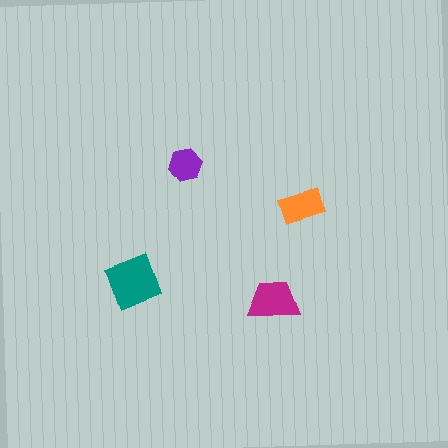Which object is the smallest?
The purple hexagon.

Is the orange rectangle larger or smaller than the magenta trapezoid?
Smaller.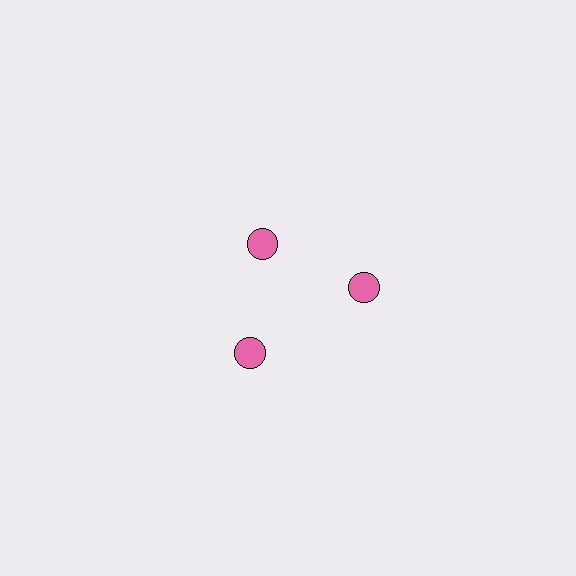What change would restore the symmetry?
The symmetry would be restored by moving it outward, back onto the ring so that all 3 circles sit at equal angles and equal distance from the center.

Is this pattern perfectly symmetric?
No. The 3 pink circles are arranged in a ring, but one element near the 11 o'clock position is pulled inward toward the center, breaking the 3-fold rotational symmetry.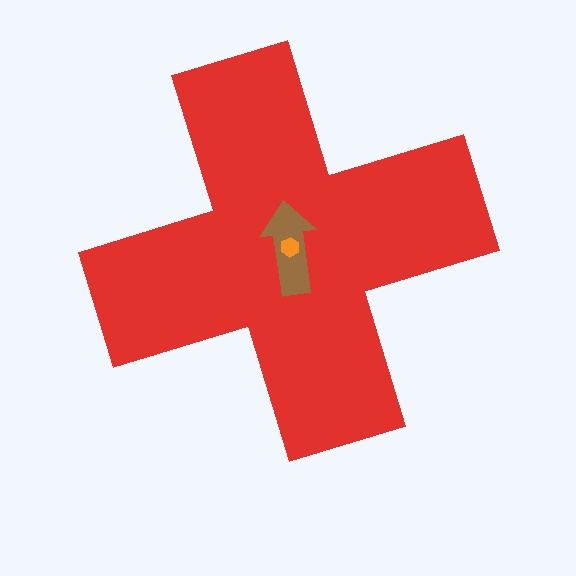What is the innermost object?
The orange hexagon.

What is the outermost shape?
The red cross.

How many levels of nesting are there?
3.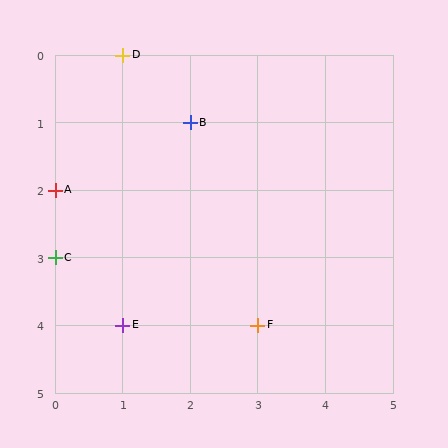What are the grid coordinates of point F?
Point F is at grid coordinates (3, 4).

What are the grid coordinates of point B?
Point B is at grid coordinates (2, 1).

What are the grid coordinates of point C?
Point C is at grid coordinates (0, 3).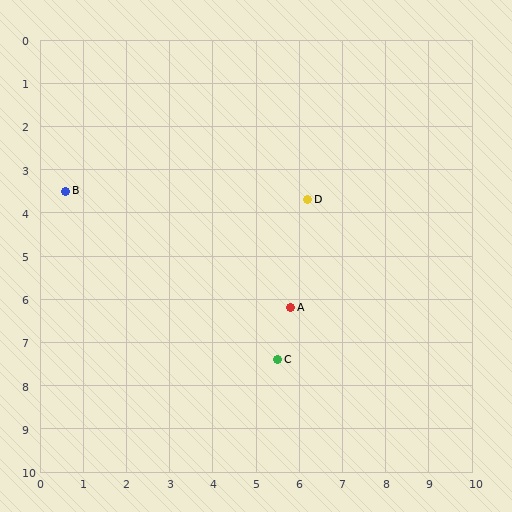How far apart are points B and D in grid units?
Points B and D are about 5.6 grid units apart.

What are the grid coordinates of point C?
Point C is at approximately (5.5, 7.4).